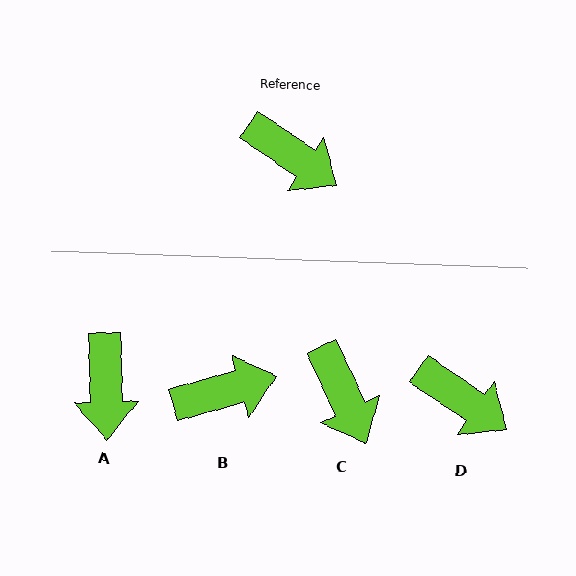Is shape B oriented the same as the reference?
No, it is off by about 50 degrees.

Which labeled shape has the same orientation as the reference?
D.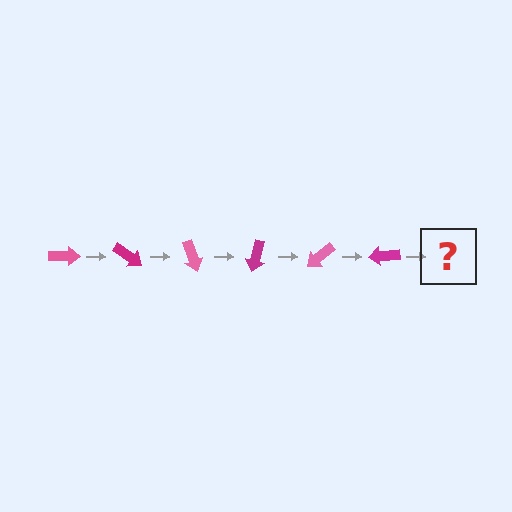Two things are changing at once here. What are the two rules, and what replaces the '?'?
The two rules are that it rotates 35 degrees each step and the color cycles through pink and magenta. The '?' should be a pink arrow, rotated 210 degrees from the start.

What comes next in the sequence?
The next element should be a pink arrow, rotated 210 degrees from the start.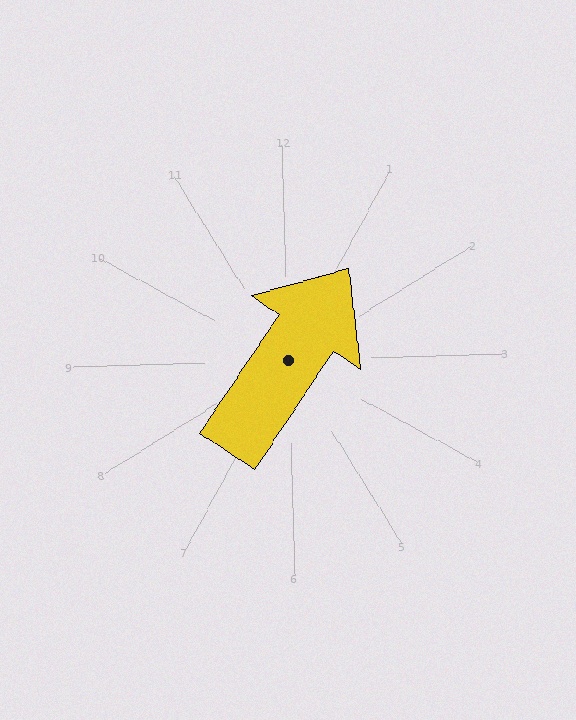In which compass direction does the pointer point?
Northeast.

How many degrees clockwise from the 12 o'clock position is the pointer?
Approximately 35 degrees.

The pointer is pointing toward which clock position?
Roughly 1 o'clock.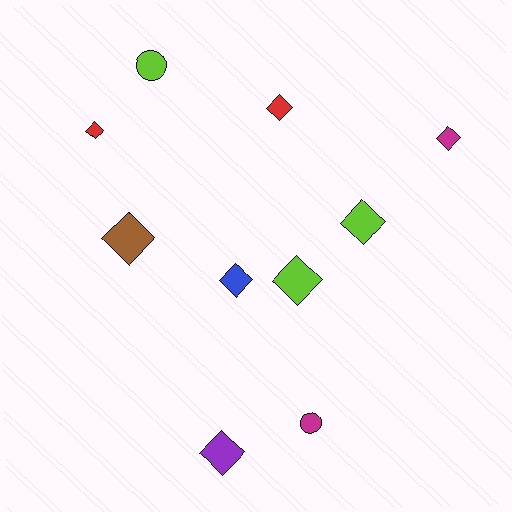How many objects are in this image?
There are 10 objects.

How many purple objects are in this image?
There is 1 purple object.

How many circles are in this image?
There are 2 circles.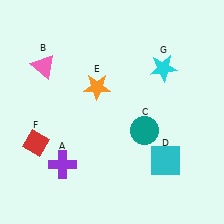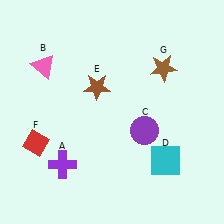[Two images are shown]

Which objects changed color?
C changed from teal to purple. E changed from orange to brown. G changed from cyan to brown.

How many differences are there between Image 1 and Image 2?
There are 3 differences between the two images.